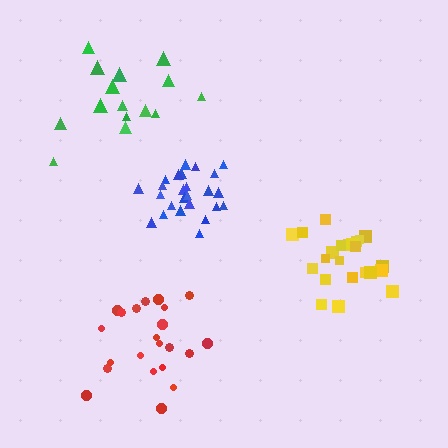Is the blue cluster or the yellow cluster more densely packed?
Blue.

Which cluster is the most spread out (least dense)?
Green.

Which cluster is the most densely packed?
Blue.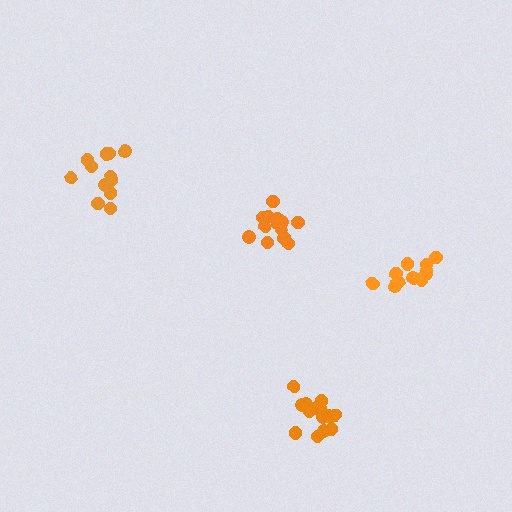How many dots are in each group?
Group 1: 12 dots, Group 2: 13 dots, Group 3: 14 dots, Group 4: 11 dots (50 total).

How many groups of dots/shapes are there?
There are 4 groups.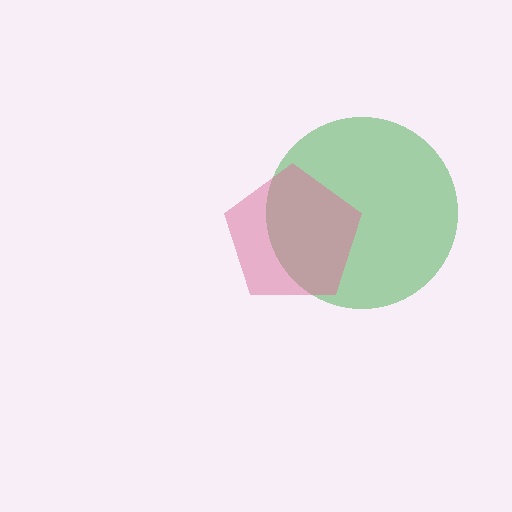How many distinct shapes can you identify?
There are 2 distinct shapes: a green circle, a pink pentagon.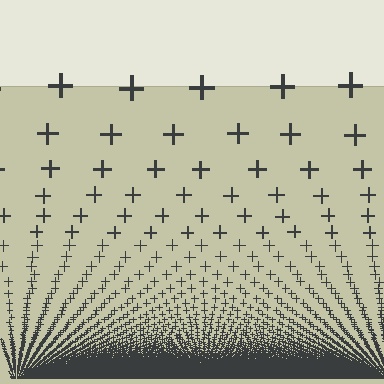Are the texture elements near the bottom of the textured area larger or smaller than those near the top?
Smaller. The gradient is inverted — elements near the bottom are smaller and denser.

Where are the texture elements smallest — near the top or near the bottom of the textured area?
Near the bottom.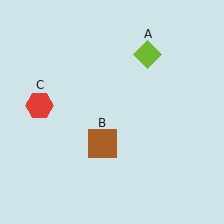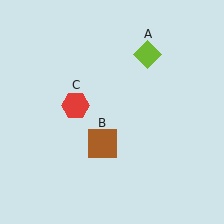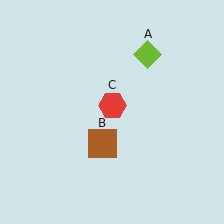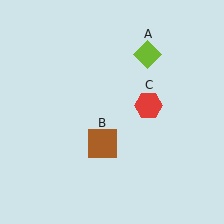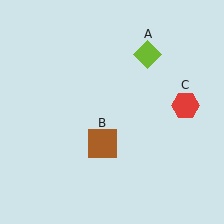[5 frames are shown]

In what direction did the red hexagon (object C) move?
The red hexagon (object C) moved right.